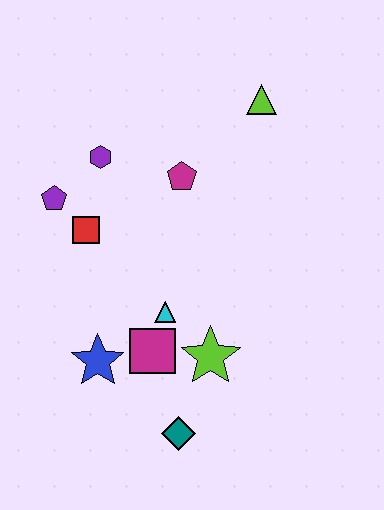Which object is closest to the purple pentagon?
The red square is closest to the purple pentagon.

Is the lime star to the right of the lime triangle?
No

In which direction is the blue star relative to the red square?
The blue star is below the red square.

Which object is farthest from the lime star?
The lime triangle is farthest from the lime star.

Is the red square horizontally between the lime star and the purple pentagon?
Yes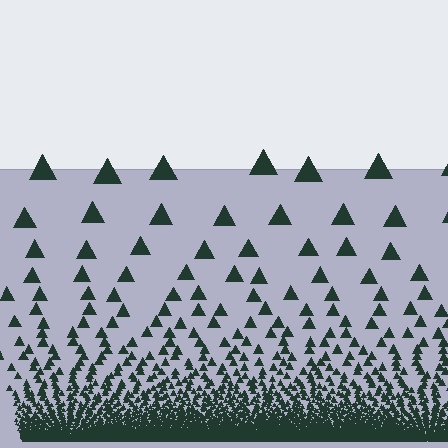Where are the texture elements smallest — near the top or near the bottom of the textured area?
Near the bottom.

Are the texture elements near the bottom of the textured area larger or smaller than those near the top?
Smaller. The gradient is inverted — elements near the bottom are smaller and denser.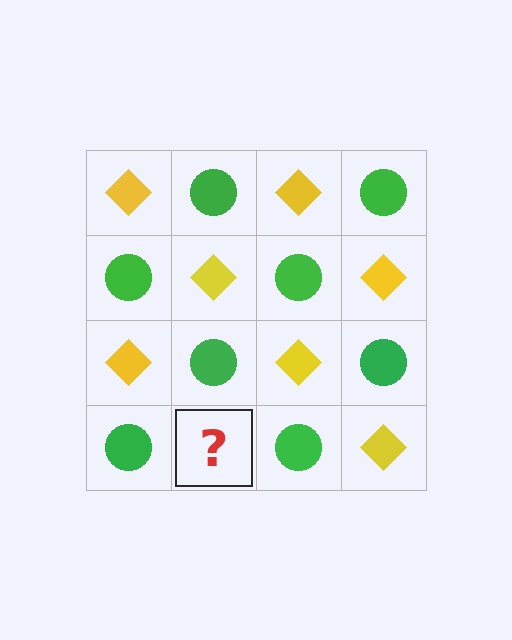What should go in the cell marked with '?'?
The missing cell should contain a yellow diamond.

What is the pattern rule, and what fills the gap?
The rule is that it alternates yellow diamond and green circle in a checkerboard pattern. The gap should be filled with a yellow diamond.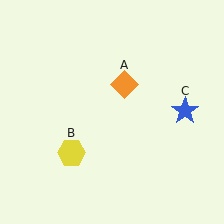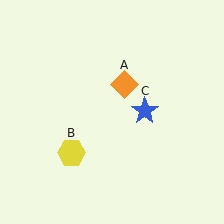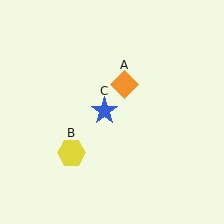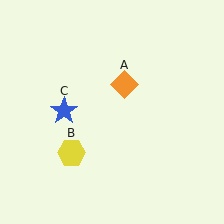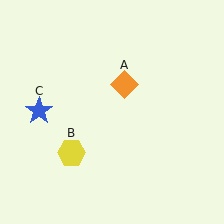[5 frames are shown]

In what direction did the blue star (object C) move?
The blue star (object C) moved left.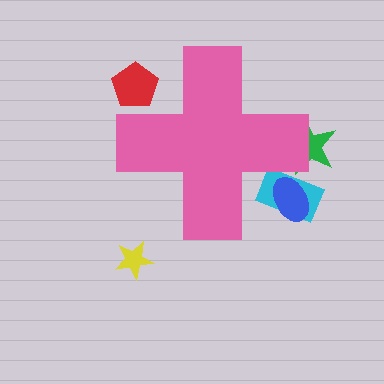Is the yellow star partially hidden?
No, the yellow star is fully visible.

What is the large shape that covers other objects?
A pink cross.